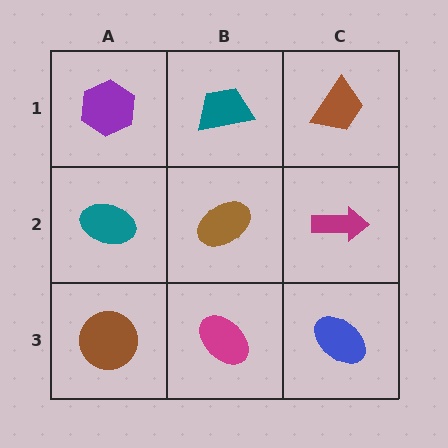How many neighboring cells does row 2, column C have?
3.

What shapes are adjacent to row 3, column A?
A teal ellipse (row 2, column A), a magenta ellipse (row 3, column B).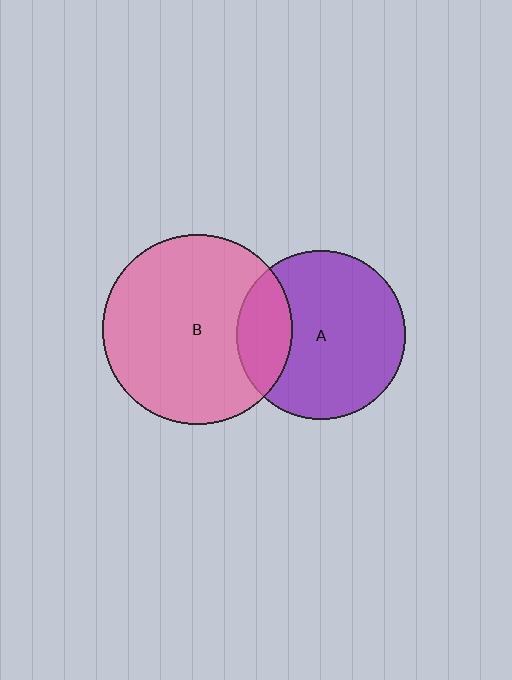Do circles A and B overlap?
Yes.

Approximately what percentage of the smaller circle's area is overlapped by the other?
Approximately 20%.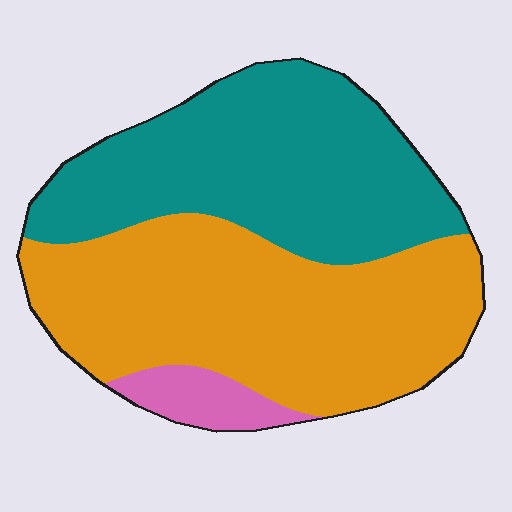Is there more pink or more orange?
Orange.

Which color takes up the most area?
Orange, at roughly 50%.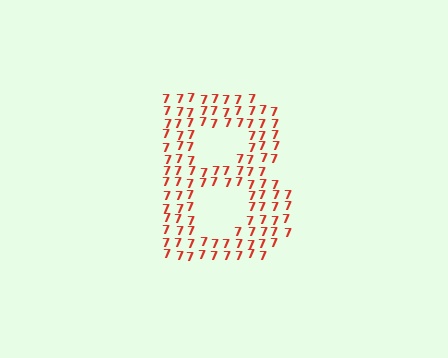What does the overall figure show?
The overall figure shows the letter B.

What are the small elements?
The small elements are digit 7's.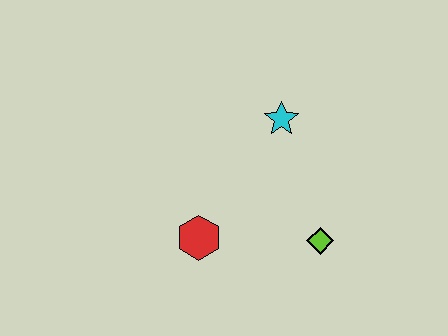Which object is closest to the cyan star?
The lime diamond is closest to the cyan star.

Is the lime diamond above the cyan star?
No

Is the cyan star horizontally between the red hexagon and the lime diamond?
Yes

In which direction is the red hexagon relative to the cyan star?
The red hexagon is below the cyan star.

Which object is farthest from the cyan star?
The red hexagon is farthest from the cyan star.